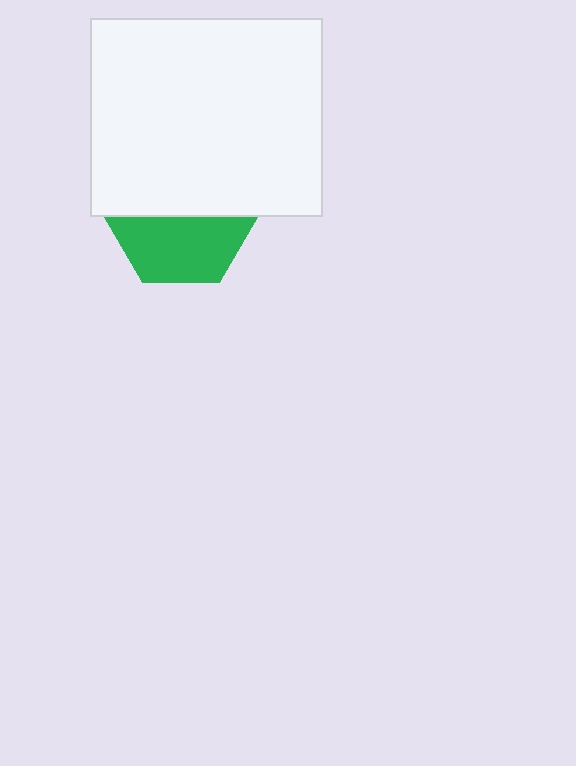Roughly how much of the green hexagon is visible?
About half of it is visible (roughly 49%).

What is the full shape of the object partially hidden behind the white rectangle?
The partially hidden object is a green hexagon.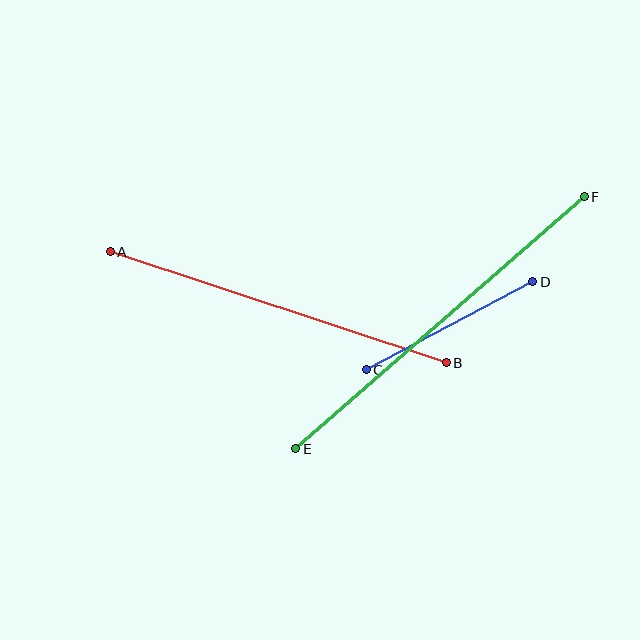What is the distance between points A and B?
The distance is approximately 354 pixels.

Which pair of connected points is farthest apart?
Points E and F are farthest apart.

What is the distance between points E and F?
The distance is approximately 383 pixels.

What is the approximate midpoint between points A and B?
The midpoint is at approximately (278, 307) pixels.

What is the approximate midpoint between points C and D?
The midpoint is at approximately (450, 326) pixels.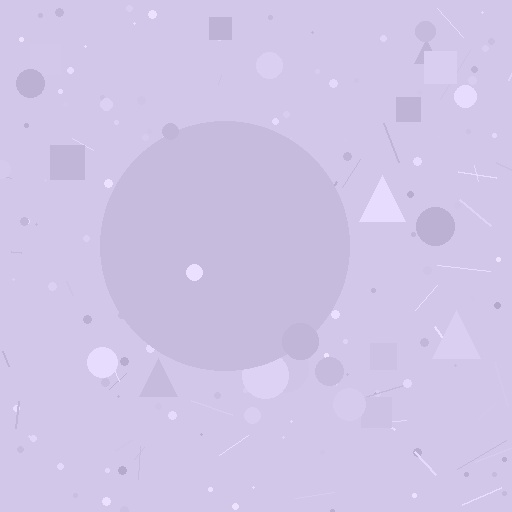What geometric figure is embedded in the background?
A circle is embedded in the background.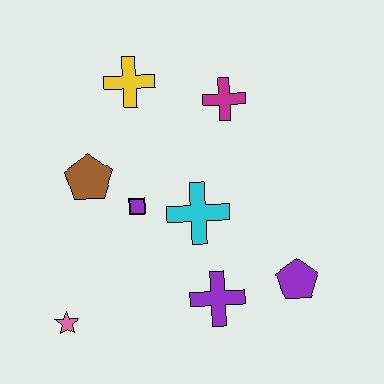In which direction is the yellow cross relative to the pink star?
The yellow cross is above the pink star.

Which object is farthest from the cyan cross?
The pink star is farthest from the cyan cross.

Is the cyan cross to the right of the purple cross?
No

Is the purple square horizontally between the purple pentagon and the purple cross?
No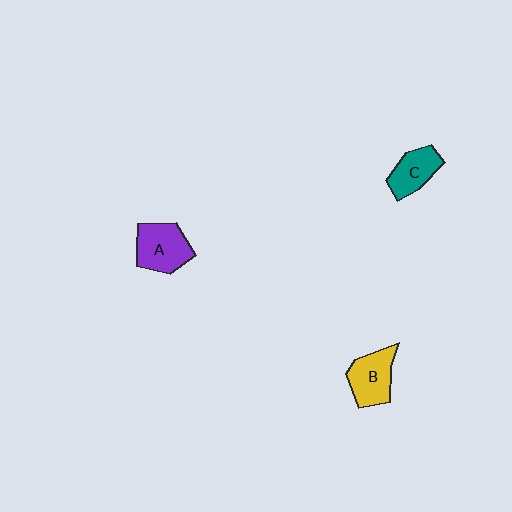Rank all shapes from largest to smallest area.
From largest to smallest: A (purple), B (yellow), C (teal).